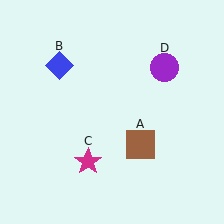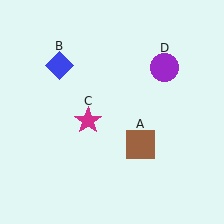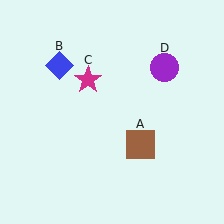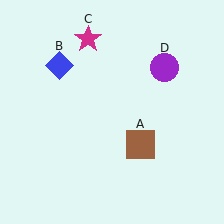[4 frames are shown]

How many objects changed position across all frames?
1 object changed position: magenta star (object C).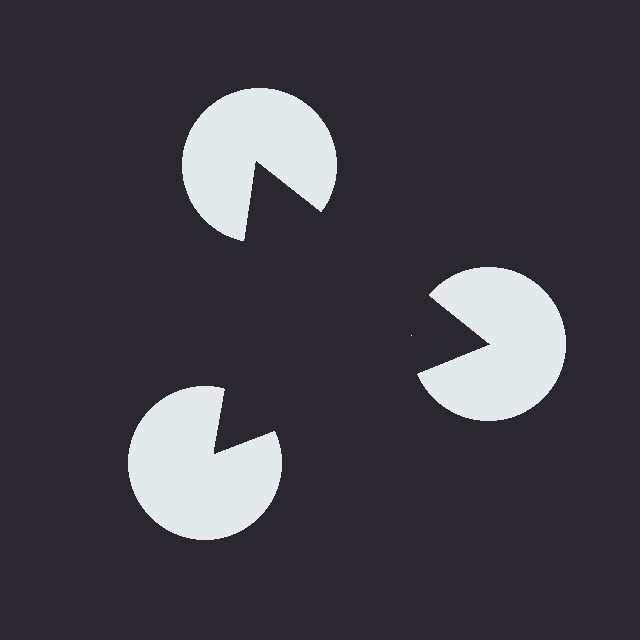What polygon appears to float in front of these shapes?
An illusory triangle — its edges are inferred from the aligned wedge cuts in the pac-man discs, not physically drawn.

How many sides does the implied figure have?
3 sides.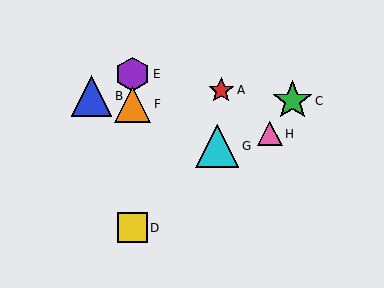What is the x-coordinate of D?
Object D is at x≈133.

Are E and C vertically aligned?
No, E is at x≈133 and C is at x≈293.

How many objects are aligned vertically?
3 objects (D, E, F) are aligned vertically.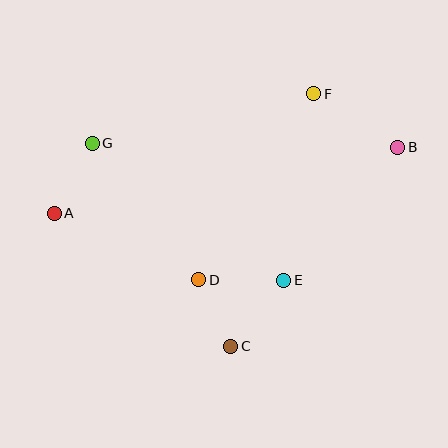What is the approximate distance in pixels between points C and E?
The distance between C and E is approximately 85 pixels.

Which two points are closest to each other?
Points C and D are closest to each other.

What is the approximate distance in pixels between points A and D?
The distance between A and D is approximately 159 pixels.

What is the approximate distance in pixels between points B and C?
The distance between B and C is approximately 260 pixels.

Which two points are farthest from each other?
Points A and B are farthest from each other.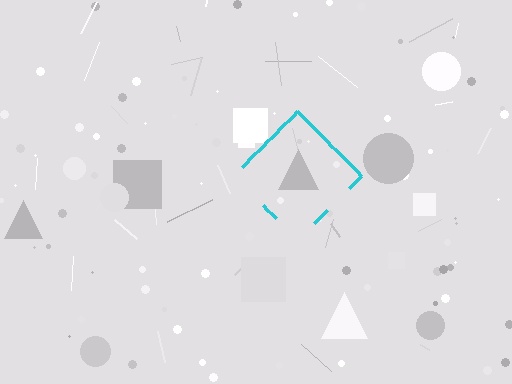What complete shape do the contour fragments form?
The contour fragments form a diamond.